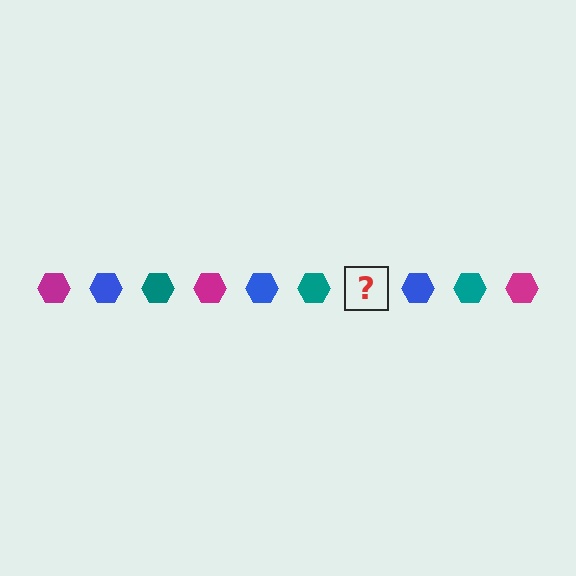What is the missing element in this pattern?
The missing element is a magenta hexagon.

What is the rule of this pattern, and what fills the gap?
The rule is that the pattern cycles through magenta, blue, teal hexagons. The gap should be filled with a magenta hexagon.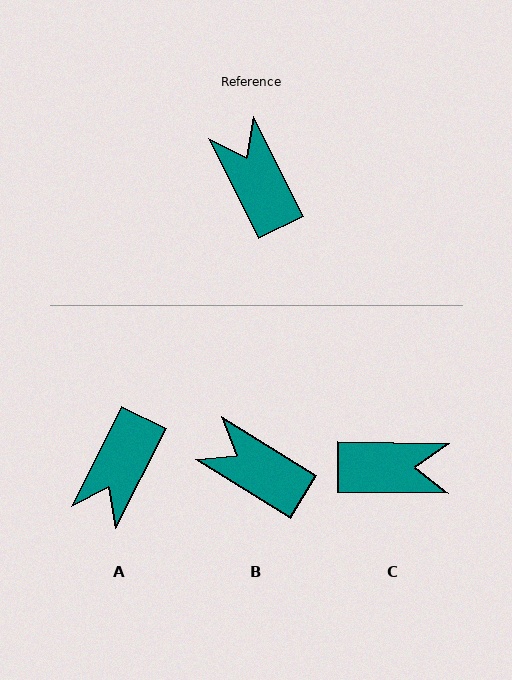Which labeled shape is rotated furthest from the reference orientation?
A, about 127 degrees away.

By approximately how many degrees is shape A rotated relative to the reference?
Approximately 127 degrees counter-clockwise.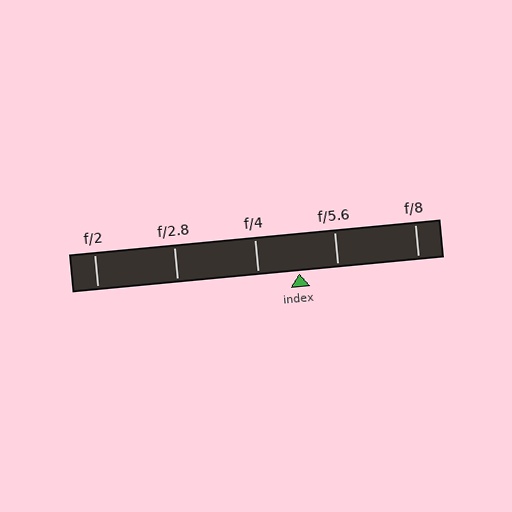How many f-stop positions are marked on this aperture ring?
There are 5 f-stop positions marked.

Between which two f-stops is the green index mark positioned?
The index mark is between f/4 and f/5.6.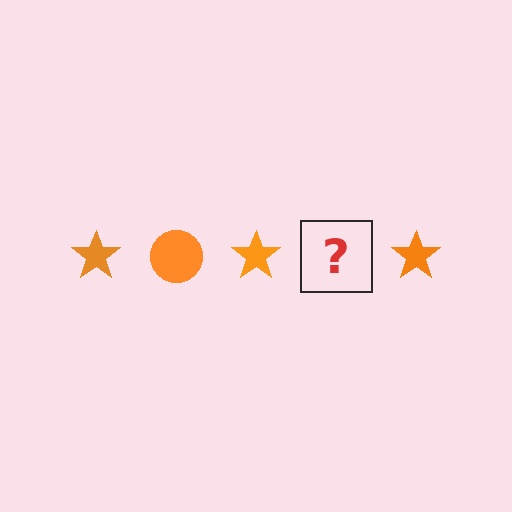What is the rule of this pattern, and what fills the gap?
The rule is that the pattern cycles through star, circle shapes in orange. The gap should be filled with an orange circle.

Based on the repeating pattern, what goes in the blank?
The blank should be an orange circle.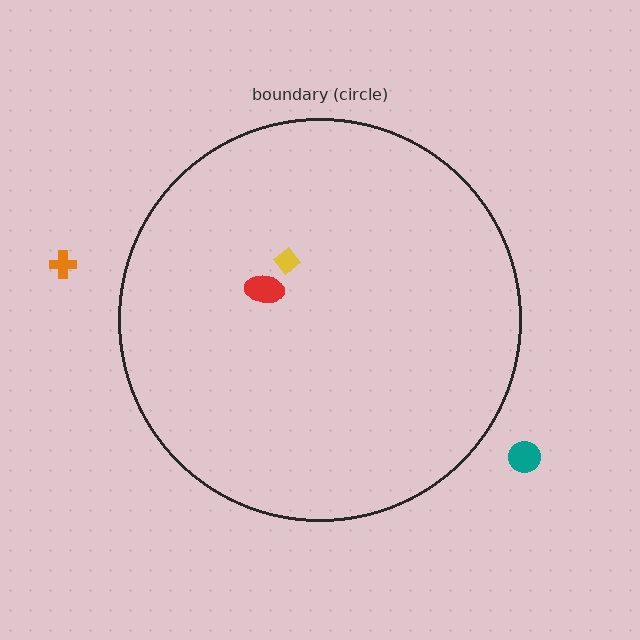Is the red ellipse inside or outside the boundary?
Inside.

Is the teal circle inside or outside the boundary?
Outside.